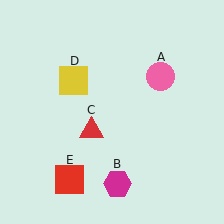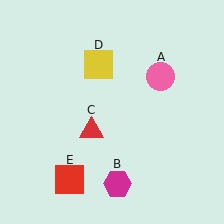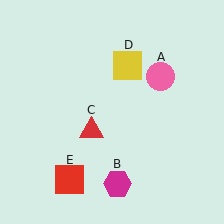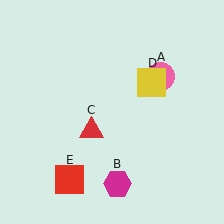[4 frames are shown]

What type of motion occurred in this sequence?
The yellow square (object D) rotated clockwise around the center of the scene.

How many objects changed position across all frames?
1 object changed position: yellow square (object D).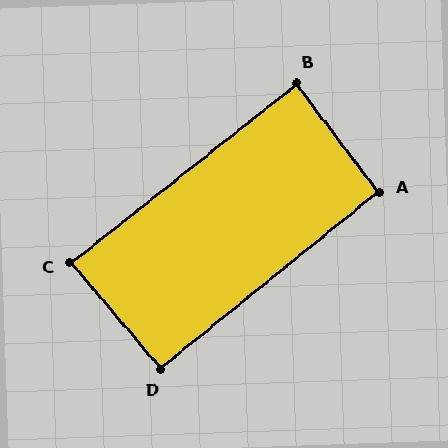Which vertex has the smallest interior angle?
C, at approximately 88 degrees.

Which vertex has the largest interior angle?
A, at approximately 92 degrees.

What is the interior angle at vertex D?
Approximately 91 degrees (approximately right).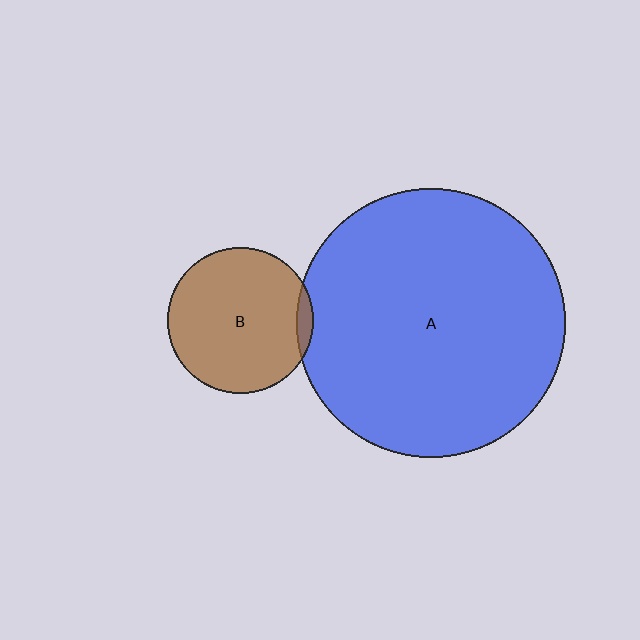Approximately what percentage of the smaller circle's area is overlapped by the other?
Approximately 5%.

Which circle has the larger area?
Circle A (blue).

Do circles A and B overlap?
Yes.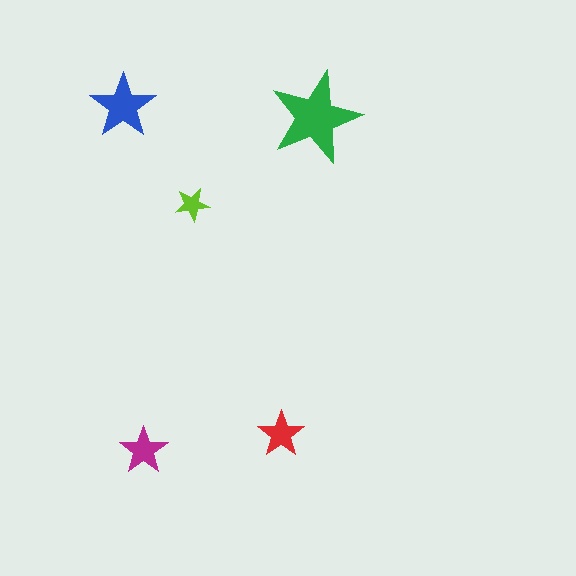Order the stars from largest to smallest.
the green one, the blue one, the magenta one, the red one, the lime one.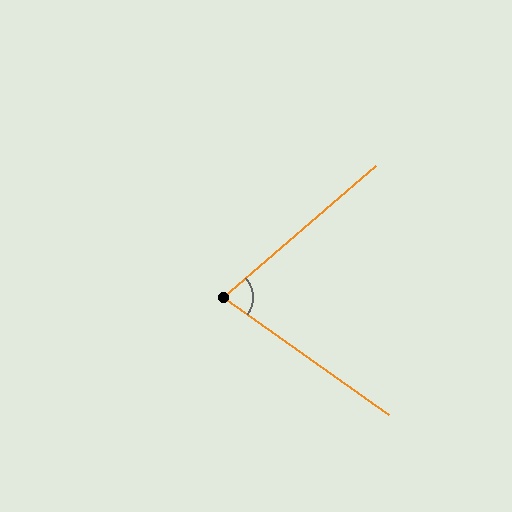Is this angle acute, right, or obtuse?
It is acute.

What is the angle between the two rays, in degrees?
Approximately 76 degrees.